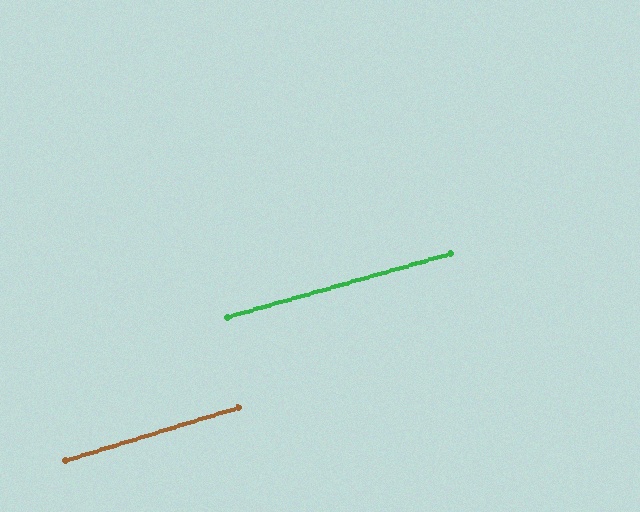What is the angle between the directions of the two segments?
Approximately 1 degree.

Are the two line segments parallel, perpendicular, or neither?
Parallel — their directions differ by only 1.2°.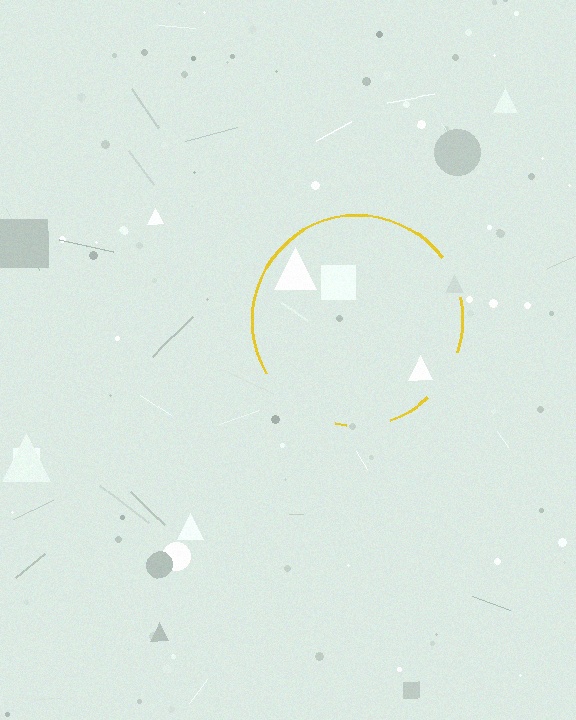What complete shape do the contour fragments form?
The contour fragments form a circle.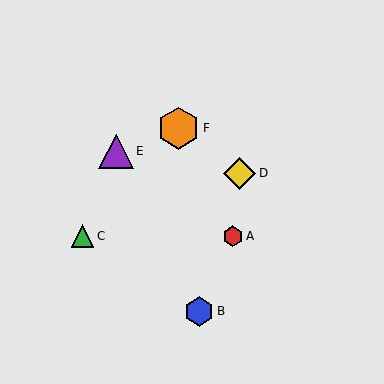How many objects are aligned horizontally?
2 objects (A, C) are aligned horizontally.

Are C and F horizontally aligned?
No, C is at y≈236 and F is at y≈128.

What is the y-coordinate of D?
Object D is at y≈173.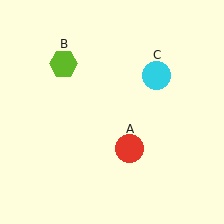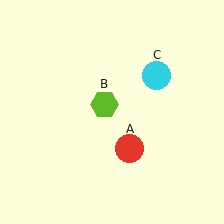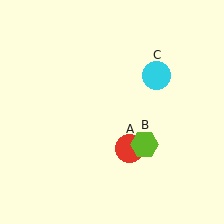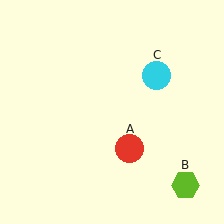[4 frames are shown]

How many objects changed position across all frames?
1 object changed position: lime hexagon (object B).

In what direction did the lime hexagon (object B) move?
The lime hexagon (object B) moved down and to the right.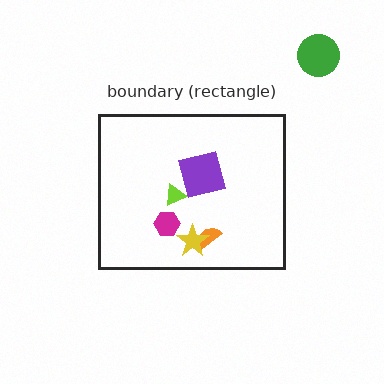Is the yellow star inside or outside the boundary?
Inside.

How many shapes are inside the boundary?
5 inside, 1 outside.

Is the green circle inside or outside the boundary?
Outside.